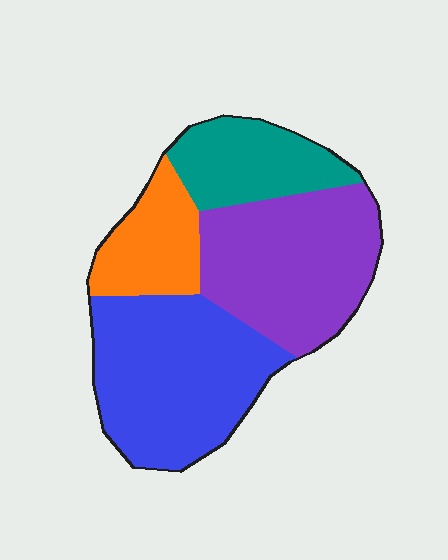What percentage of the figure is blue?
Blue covers roughly 35% of the figure.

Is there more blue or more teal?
Blue.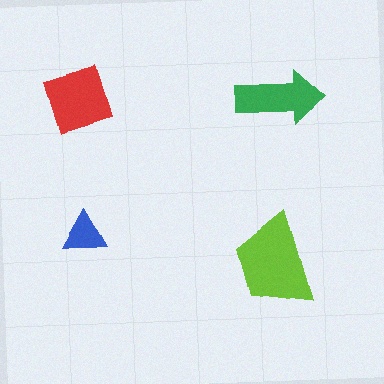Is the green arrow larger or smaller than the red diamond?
Smaller.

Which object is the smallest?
The blue triangle.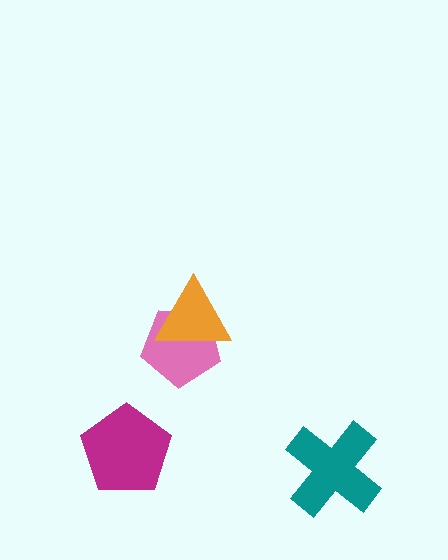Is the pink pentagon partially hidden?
Yes, it is partially covered by another shape.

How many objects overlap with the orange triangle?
1 object overlaps with the orange triangle.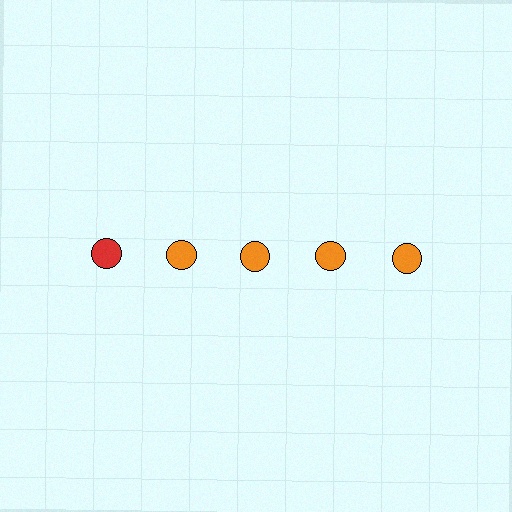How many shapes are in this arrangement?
There are 5 shapes arranged in a grid pattern.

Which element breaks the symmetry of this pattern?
The red circle in the top row, leftmost column breaks the symmetry. All other shapes are orange circles.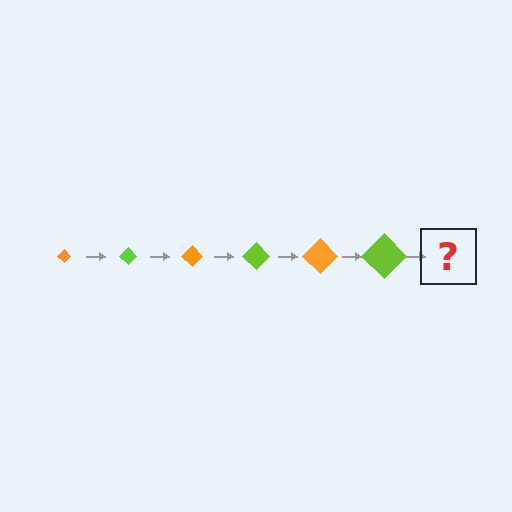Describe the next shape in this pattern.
It should be an orange diamond, larger than the previous one.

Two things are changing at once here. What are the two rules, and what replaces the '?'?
The two rules are that the diamond grows larger each step and the color cycles through orange and lime. The '?' should be an orange diamond, larger than the previous one.